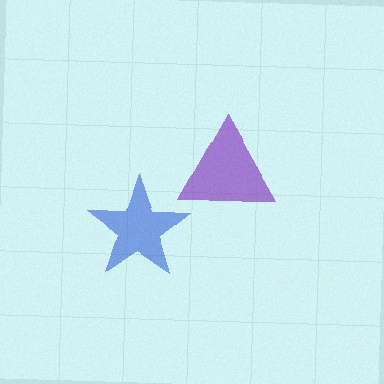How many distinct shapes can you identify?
There are 2 distinct shapes: a purple triangle, a blue star.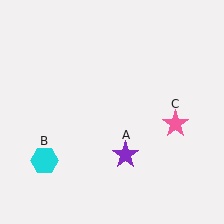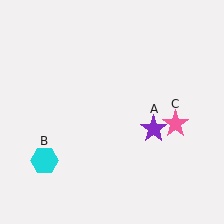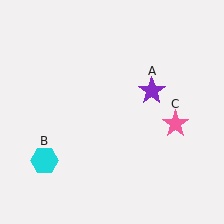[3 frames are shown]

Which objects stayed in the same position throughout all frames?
Cyan hexagon (object B) and pink star (object C) remained stationary.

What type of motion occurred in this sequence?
The purple star (object A) rotated counterclockwise around the center of the scene.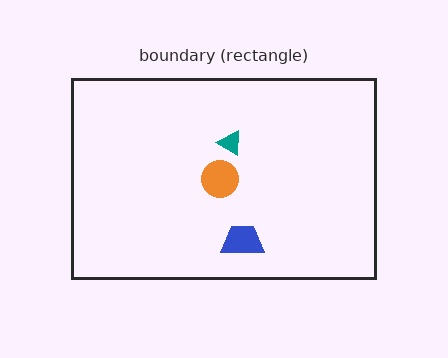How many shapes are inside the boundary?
3 inside, 0 outside.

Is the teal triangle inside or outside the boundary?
Inside.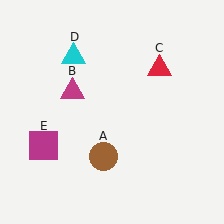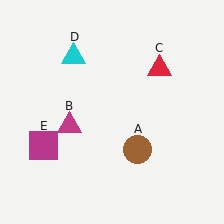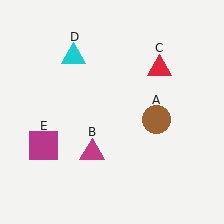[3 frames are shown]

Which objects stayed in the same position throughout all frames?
Red triangle (object C) and cyan triangle (object D) and magenta square (object E) remained stationary.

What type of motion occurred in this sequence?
The brown circle (object A), magenta triangle (object B) rotated counterclockwise around the center of the scene.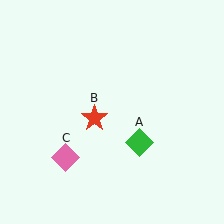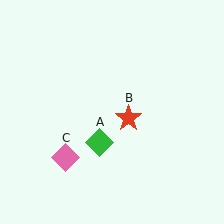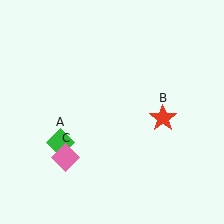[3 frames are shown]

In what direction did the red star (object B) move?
The red star (object B) moved right.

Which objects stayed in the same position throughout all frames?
Pink diamond (object C) remained stationary.